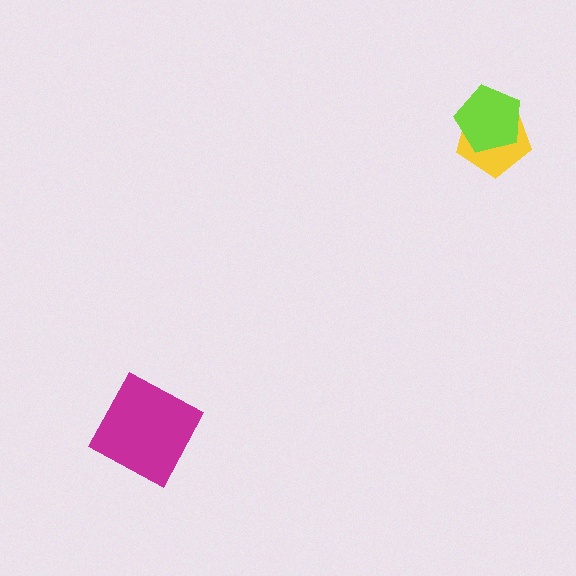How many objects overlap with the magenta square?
0 objects overlap with the magenta square.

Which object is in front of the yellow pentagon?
The lime pentagon is in front of the yellow pentagon.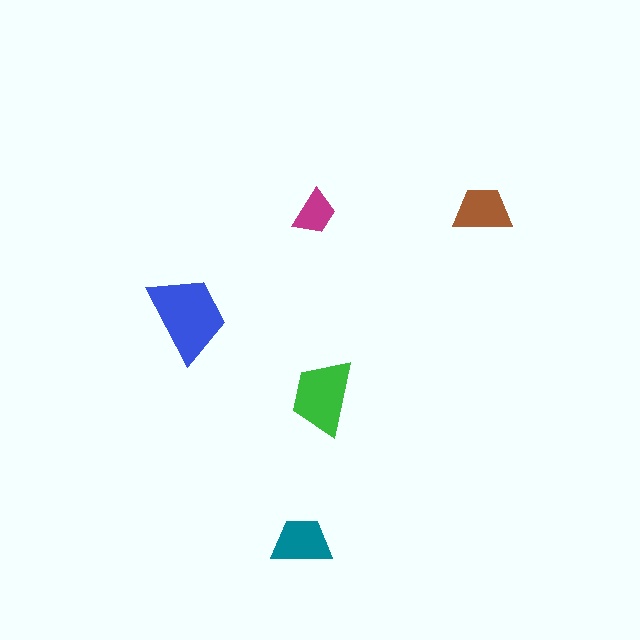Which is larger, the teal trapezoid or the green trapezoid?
The green one.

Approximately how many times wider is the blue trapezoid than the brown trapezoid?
About 1.5 times wider.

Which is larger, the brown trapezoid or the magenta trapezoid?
The brown one.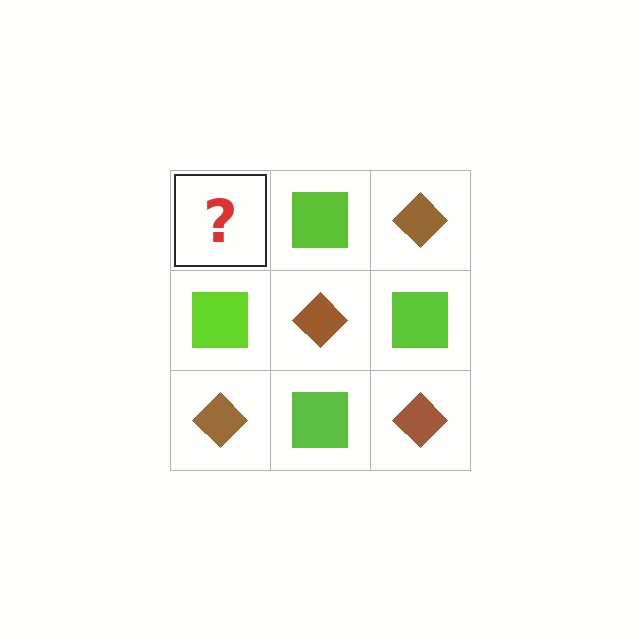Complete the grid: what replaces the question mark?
The question mark should be replaced with a brown diamond.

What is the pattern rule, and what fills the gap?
The rule is that it alternates brown diamond and lime square in a checkerboard pattern. The gap should be filled with a brown diamond.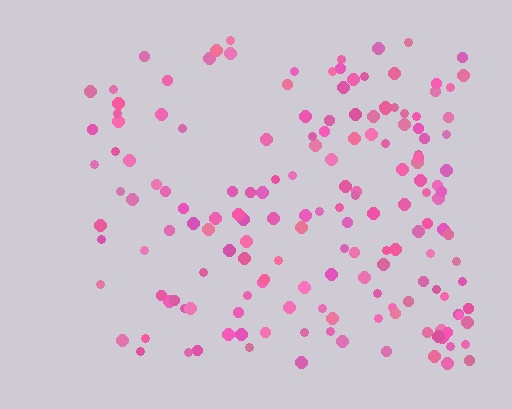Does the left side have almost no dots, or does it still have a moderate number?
Still a moderate number, just noticeably fewer than the right.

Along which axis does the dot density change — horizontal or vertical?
Horizontal.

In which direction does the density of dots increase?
From left to right, with the right side densest.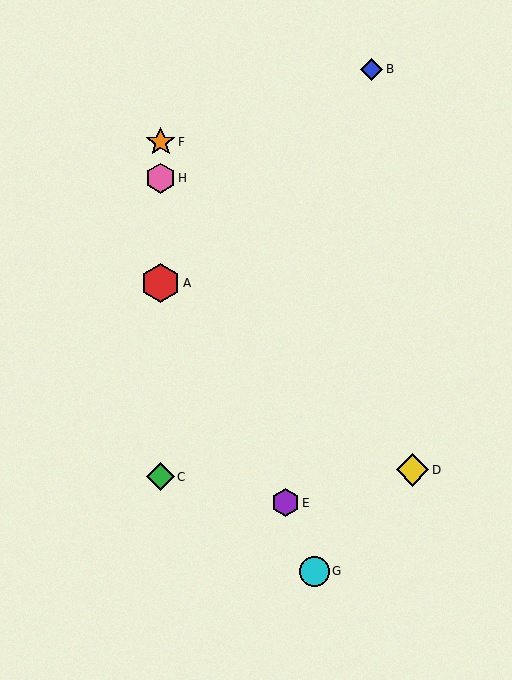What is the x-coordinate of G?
Object G is at x≈314.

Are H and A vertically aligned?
Yes, both are at x≈161.